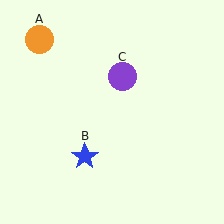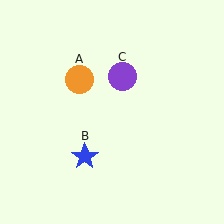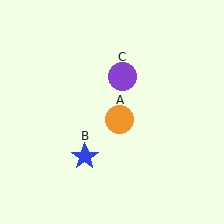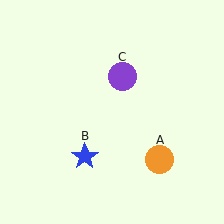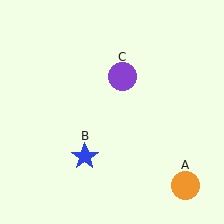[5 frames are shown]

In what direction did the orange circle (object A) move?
The orange circle (object A) moved down and to the right.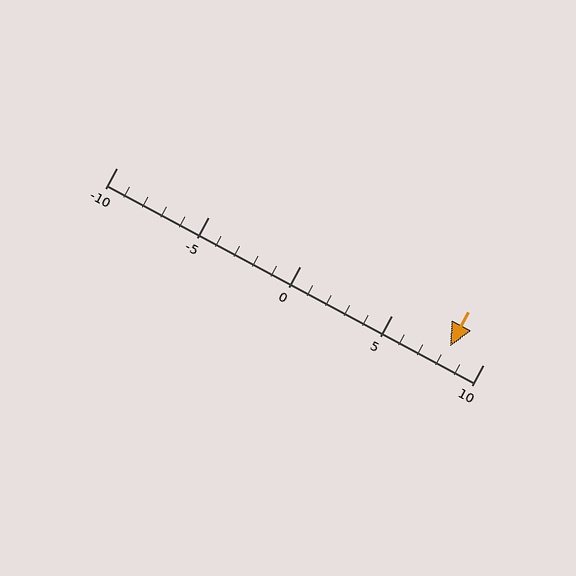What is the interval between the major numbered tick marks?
The major tick marks are spaced 5 units apart.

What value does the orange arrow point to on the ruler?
The orange arrow points to approximately 8.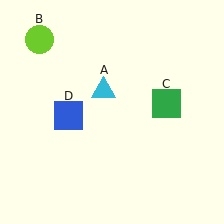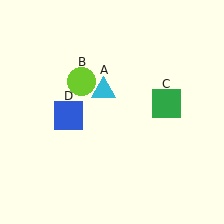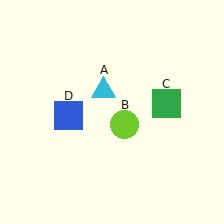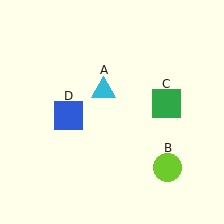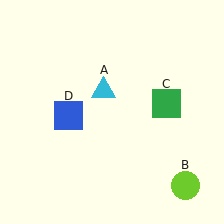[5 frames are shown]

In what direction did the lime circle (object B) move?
The lime circle (object B) moved down and to the right.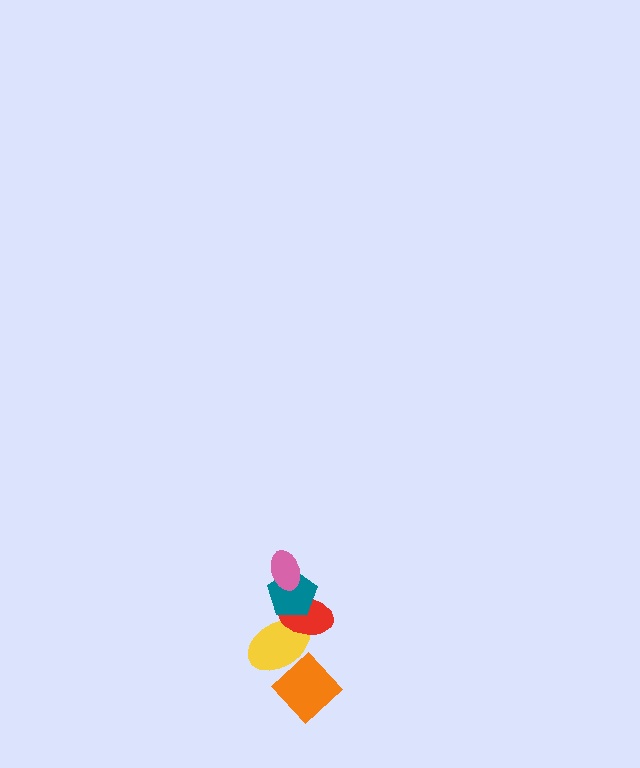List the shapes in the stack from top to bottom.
From top to bottom: the pink ellipse, the teal pentagon, the red ellipse, the yellow ellipse, the orange diamond.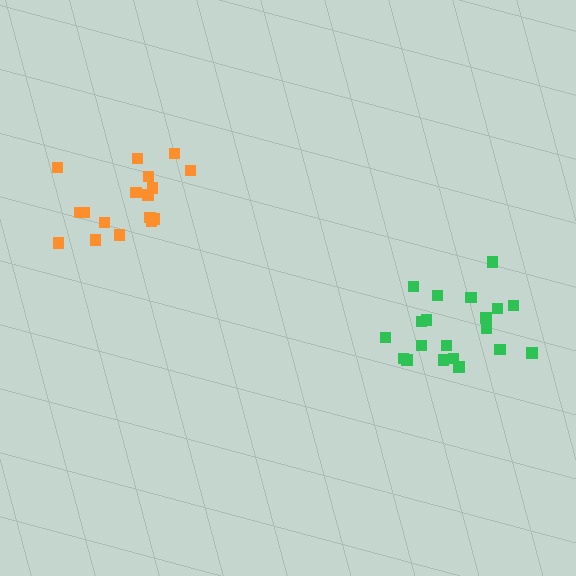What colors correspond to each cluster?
The clusters are colored: green, orange.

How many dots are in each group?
Group 1: 20 dots, Group 2: 17 dots (37 total).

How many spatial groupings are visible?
There are 2 spatial groupings.